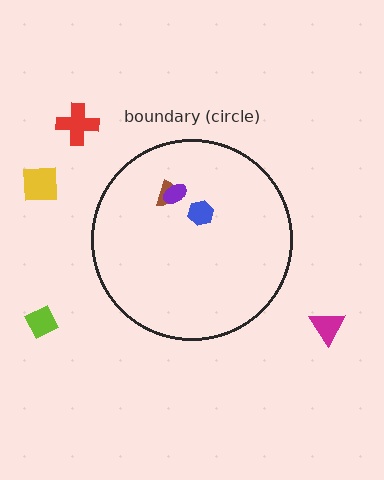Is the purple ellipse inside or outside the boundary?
Inside.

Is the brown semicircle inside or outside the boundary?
Inside.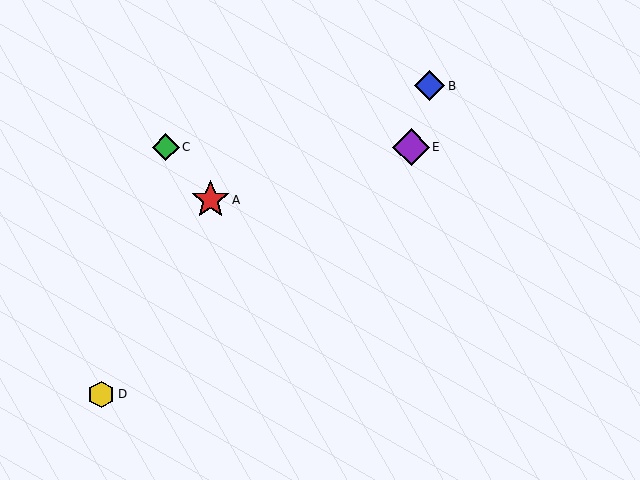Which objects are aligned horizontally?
Objects C, E are aligned horizontally.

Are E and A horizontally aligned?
No, E is at y≈147 and A is at y≈200.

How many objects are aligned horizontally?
2 objects (C, E) are aligned horizontally.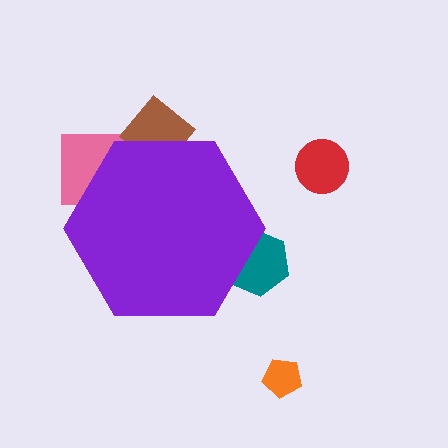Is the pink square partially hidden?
Yes, the pink square is partially hidden behind the purple hexagon.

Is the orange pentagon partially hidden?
No, the orange pentagon is fully visible.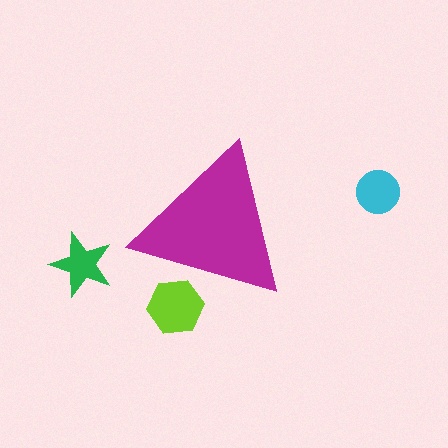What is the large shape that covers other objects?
A magenta triangle.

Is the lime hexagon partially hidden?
Yes, the lime hexagon is partially hidden behind the magenta triangle.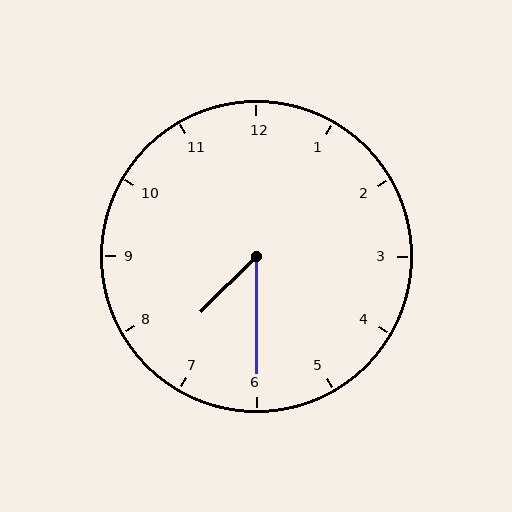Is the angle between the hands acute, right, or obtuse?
It is acute.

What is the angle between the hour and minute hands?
Approximately 45 degrees.